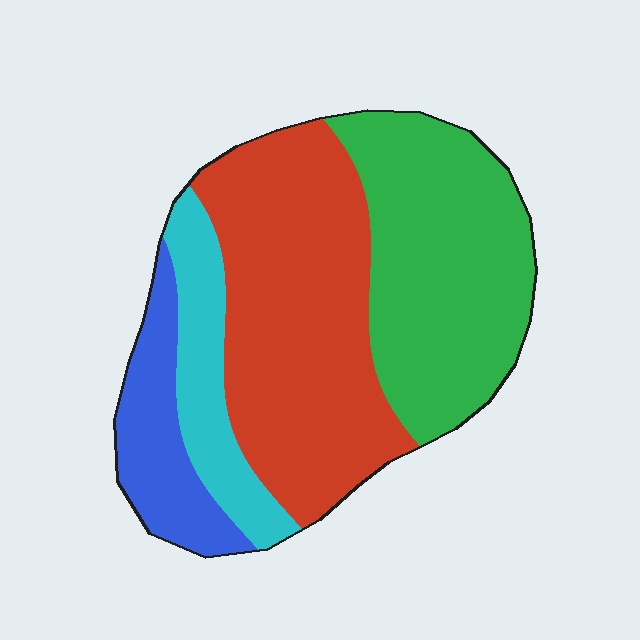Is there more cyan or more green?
Green.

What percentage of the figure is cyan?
Cyan covers around 15% of the figure.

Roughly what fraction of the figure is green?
Green takes up between a third and a half of the figure.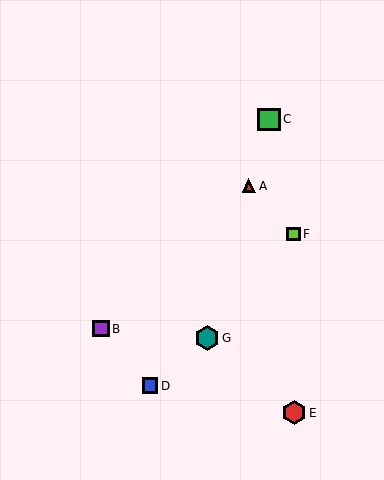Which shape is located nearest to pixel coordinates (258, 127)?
The green square (labeled C) at (269, 119) is nearest to that location.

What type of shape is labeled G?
Shape G is a teal hexagon.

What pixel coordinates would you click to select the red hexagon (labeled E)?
Click at (294, 413) to select the red hexagon E.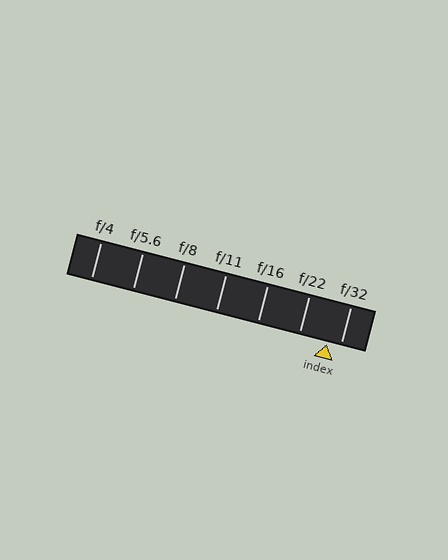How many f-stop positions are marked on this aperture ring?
There are 7 f-stop positions marked.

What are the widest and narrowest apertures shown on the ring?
The widest aperture shown is f/4 and the narrowest is f/32.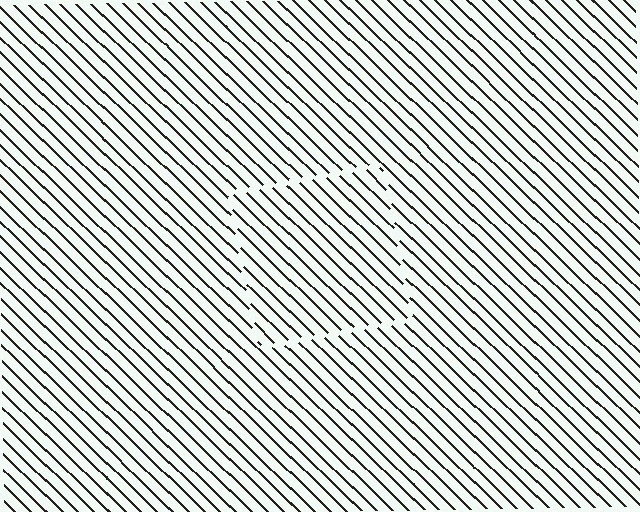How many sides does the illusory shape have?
4 sides — the line-ends trace a square.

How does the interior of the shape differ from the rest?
The interior of the shape contains the same grating, shifted by half a period — the contour is defined by the phase discontinuity where line-ends from the inner and outer gratings abut.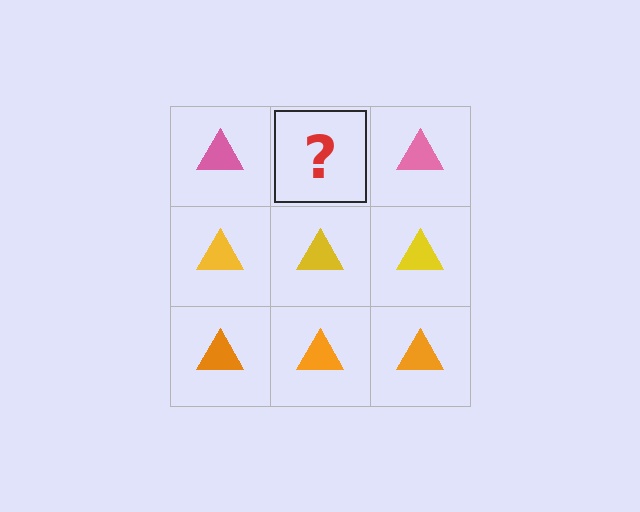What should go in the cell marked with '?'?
The missing cell should contain a pink triangle.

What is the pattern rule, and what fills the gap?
The rule is that each row has a consistent color. The gap should be filled with a pink triangle.